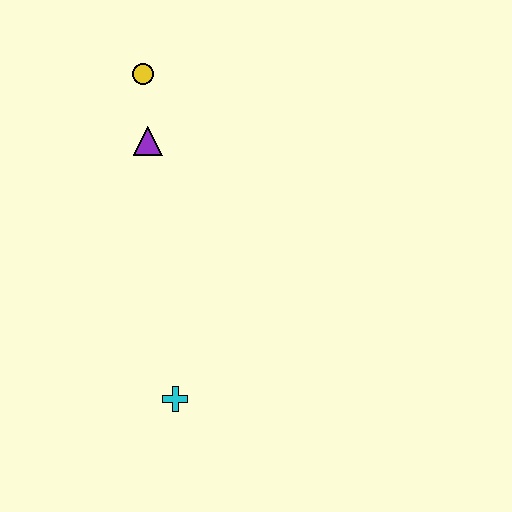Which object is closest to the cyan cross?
The purple triangle is closest to the cyan cross.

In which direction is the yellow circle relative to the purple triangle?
The yellow circle is above the purple triangle.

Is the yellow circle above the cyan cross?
Yes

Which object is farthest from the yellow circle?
The cyan cross is farthest from the yellow circle.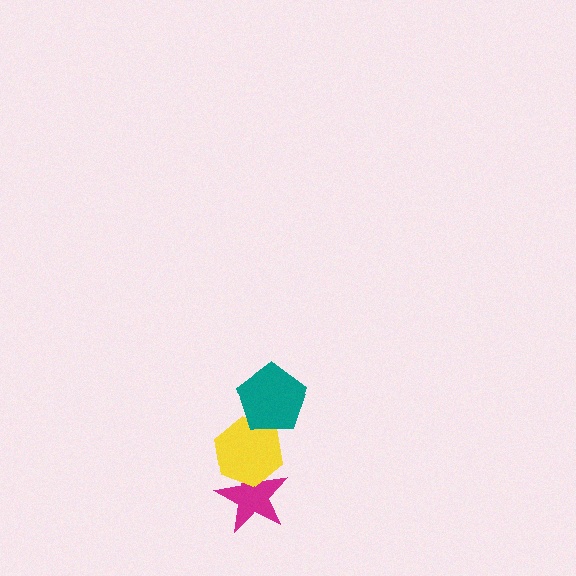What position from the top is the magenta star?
The magenta star is 3rd from the top.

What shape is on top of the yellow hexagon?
The teal pentagon is on top of the yellow hexagon.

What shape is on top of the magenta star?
The yellow hexagon is on top of the magenta star.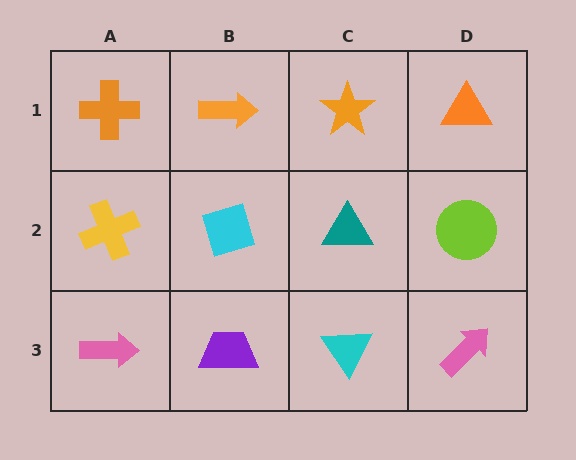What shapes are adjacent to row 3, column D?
A lime circle (row 2, column D), a cyan triangle (row 3, column C).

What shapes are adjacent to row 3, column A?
A yellow cross (row 2, column A), a purple trapezoid (row 3, column B).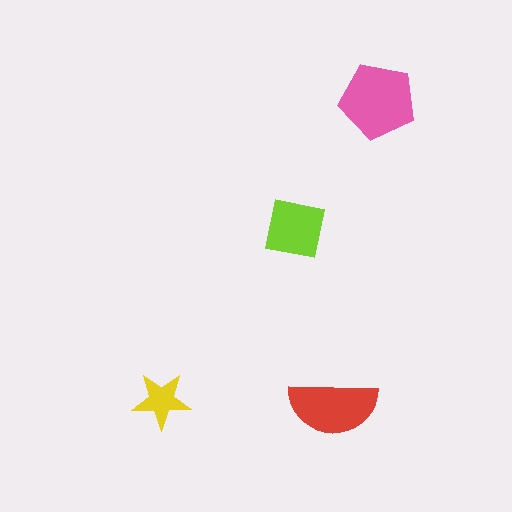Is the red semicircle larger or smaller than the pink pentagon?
Smaller.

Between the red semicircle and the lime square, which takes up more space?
The red semicircle.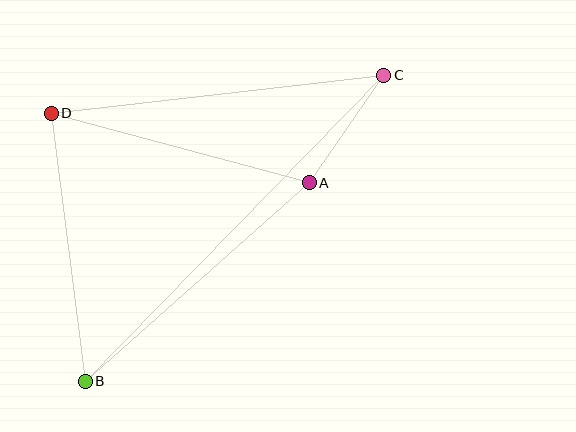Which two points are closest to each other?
Points A and C are closest to each other.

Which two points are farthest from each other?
Points B and C are farthest from each other.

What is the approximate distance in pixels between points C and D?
The distance between C and D is approximately 335 pixels.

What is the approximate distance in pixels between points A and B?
The distance between A and B is approximately 299 pixels.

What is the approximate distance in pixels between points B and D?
The distance between B and D is approximately 270 pixels.